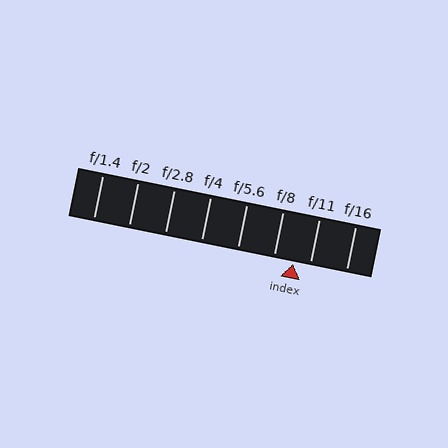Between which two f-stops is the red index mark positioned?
The index mark is between f/8 and f/11.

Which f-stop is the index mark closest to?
The index mark is closest to f/11.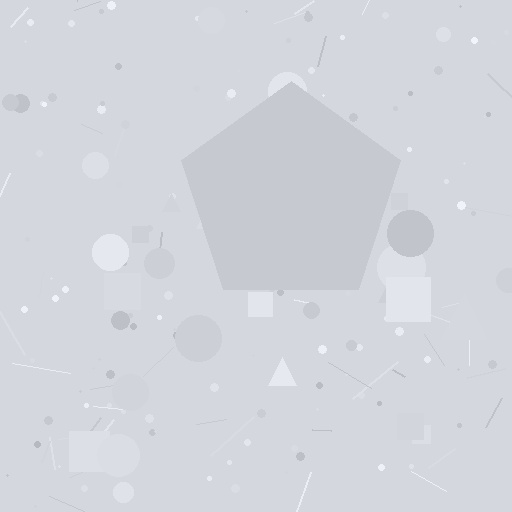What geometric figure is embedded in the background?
A pentagon is embedded in the background.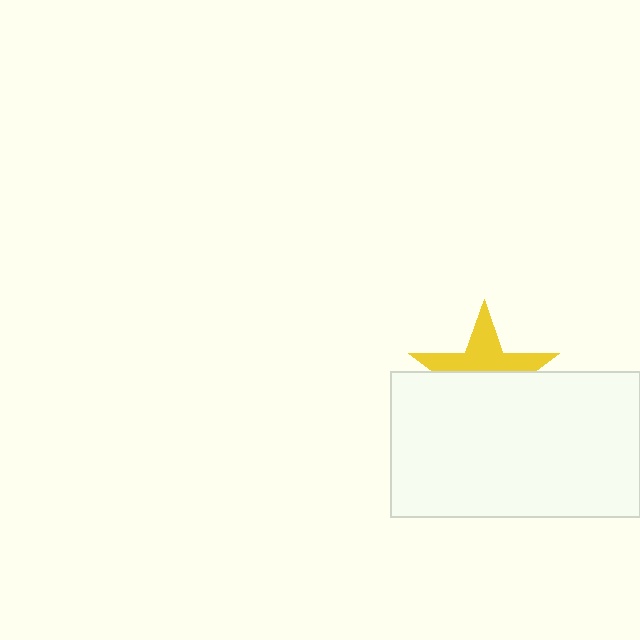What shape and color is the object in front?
The object in front is a white rectangle.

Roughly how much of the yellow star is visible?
About half of it is visible (roughly 45%).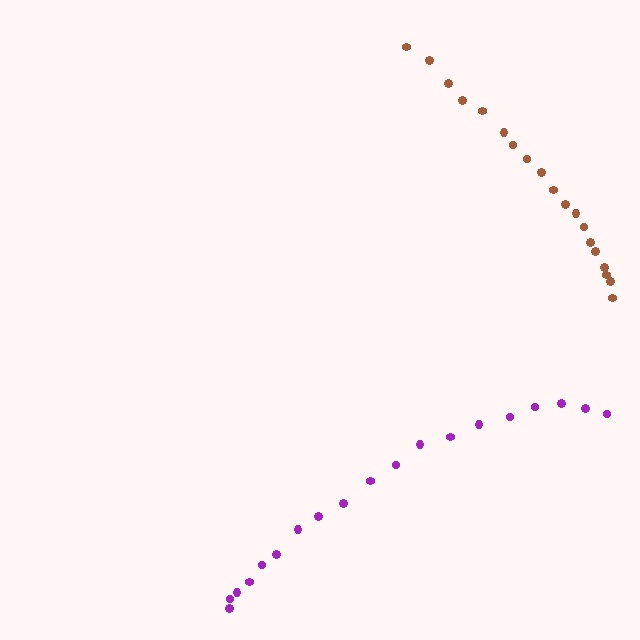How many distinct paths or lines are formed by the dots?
There are 2 distinct paths.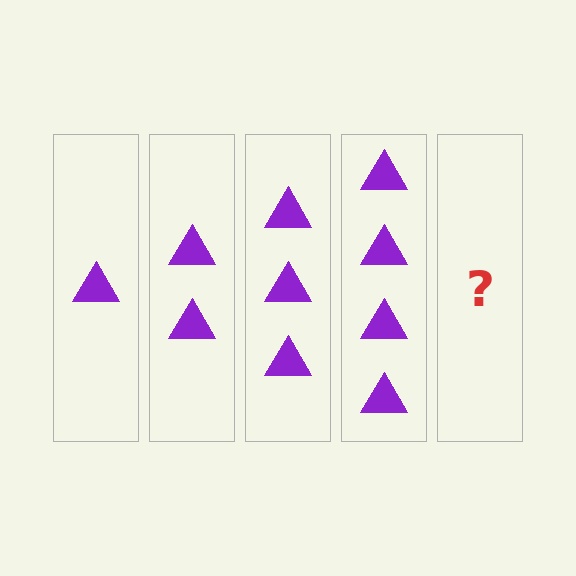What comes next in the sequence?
The next element should be 5 triangles.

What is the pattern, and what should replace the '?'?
The pattern is that each step adds one more triangle. The '?' should be 5 triangles.